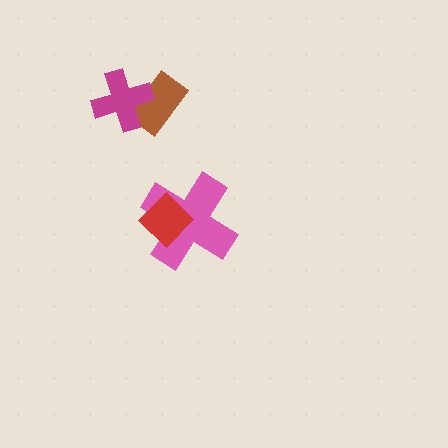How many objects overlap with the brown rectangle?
1 object overlaps with the brown rectangle.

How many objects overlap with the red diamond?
1 object overlaps with the red diamond.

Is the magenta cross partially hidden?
No, no other shape covers it.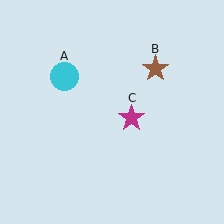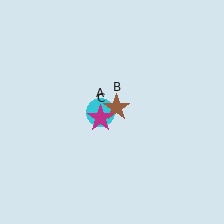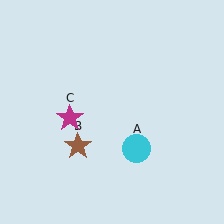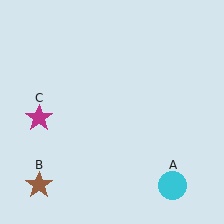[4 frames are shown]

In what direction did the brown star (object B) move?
The brown star (object B) moved down and to the left.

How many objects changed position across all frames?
3 objects changed position: cyan circle (object A), brown star (object B), magenta star (object C).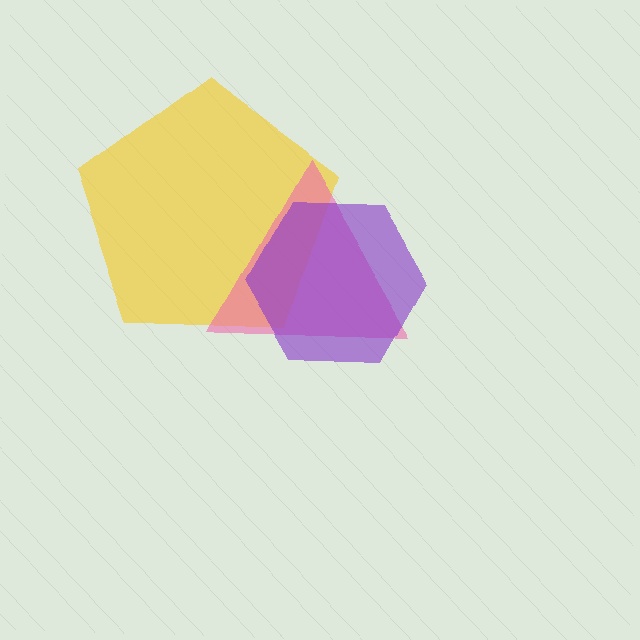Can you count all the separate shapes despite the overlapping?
Yes, there are 3 separate shapes.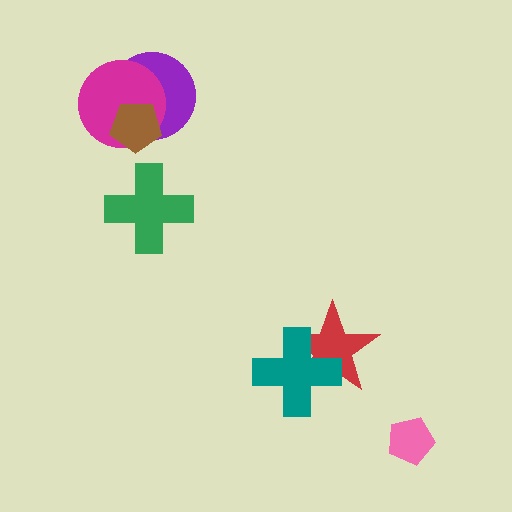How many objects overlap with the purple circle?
2 objects overlap with the purple circle.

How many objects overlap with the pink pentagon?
0 objects overlap with the pink pentagon.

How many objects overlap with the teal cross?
1 object overlaps with the teal cross.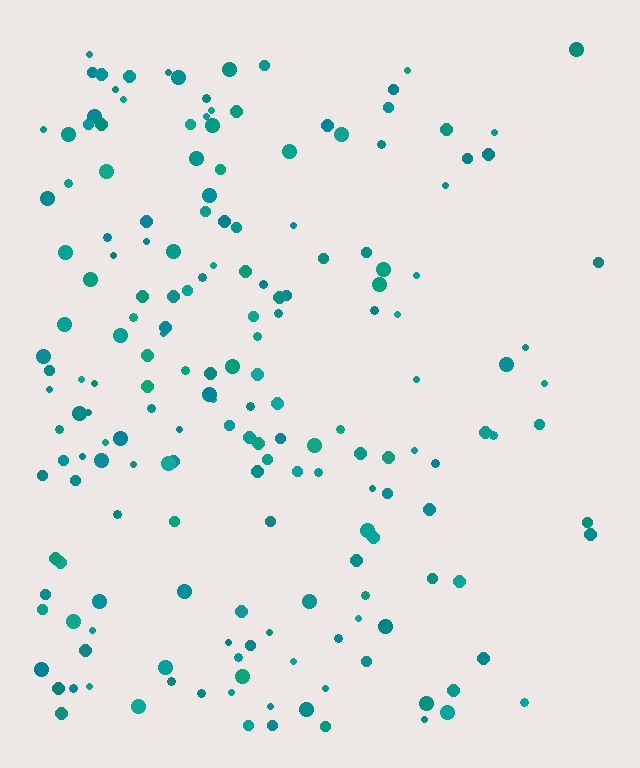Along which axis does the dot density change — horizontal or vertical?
Horizontal.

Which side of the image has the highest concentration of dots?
The left.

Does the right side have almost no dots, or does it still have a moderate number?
Still a moderate number, just noticeably fewer than the left.